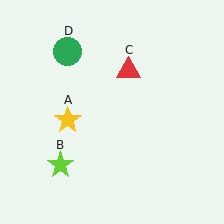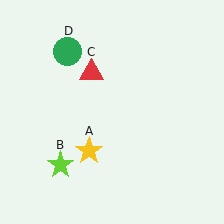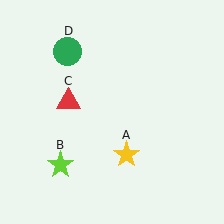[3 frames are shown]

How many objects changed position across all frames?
2 objects changed position: yellow star (object A), red triangle (object C).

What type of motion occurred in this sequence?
The yellow star (object A), red triangle (object C) rotated counterclockwise around the center of the scene.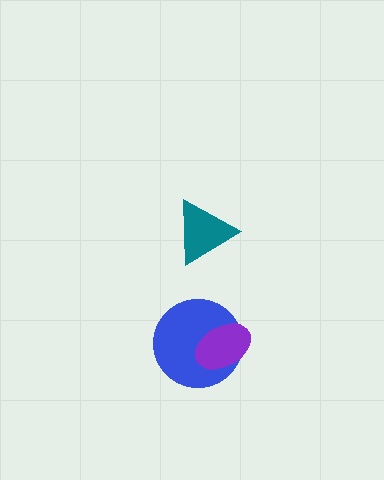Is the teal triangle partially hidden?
No, no other shape covers it.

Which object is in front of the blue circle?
The purple ellipse is in front of the blue circle.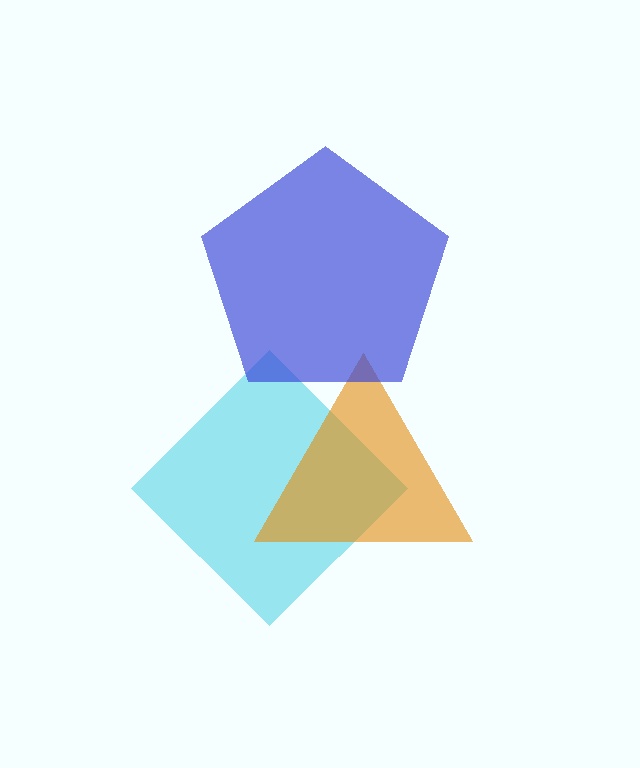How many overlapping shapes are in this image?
There are 3 overlapping shapes in the image.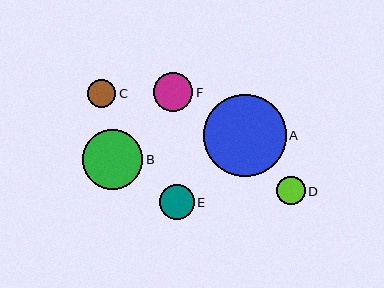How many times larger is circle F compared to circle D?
Circle F is approximately 1.4 times the size of circle D.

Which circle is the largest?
Circle A is the largest with a size of approximately 83 pixels.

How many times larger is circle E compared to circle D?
Circle E is approximately 1.2 times the size of circle D.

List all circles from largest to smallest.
From largest to smallest: A, B, F, E, D, C.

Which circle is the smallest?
Circle C is the smallest with a size of approximately 28 pixels.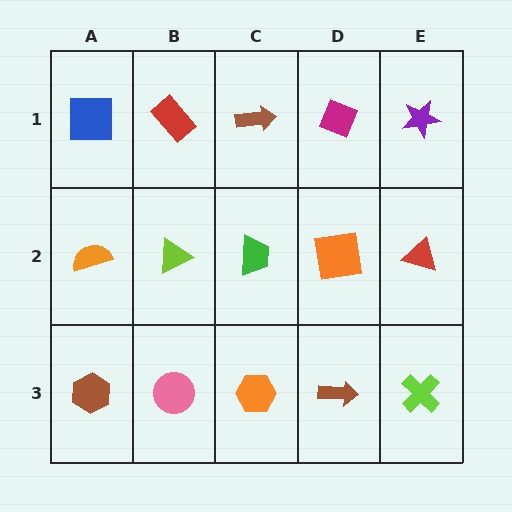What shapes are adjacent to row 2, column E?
A purple star (row 1, column E), a lime cross (row 3, column E), an orange square (row 2, column D).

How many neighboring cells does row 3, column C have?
3.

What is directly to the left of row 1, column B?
A blue square.